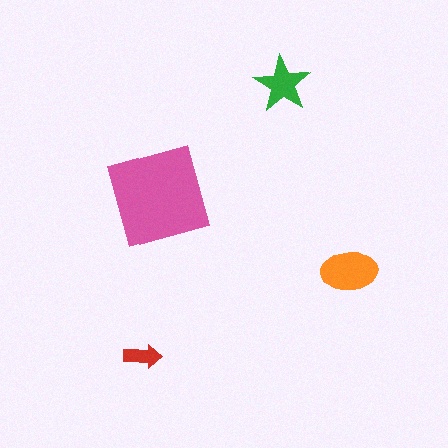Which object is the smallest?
The red arrow.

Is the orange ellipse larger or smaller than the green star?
Larger.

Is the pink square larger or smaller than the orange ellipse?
Larger.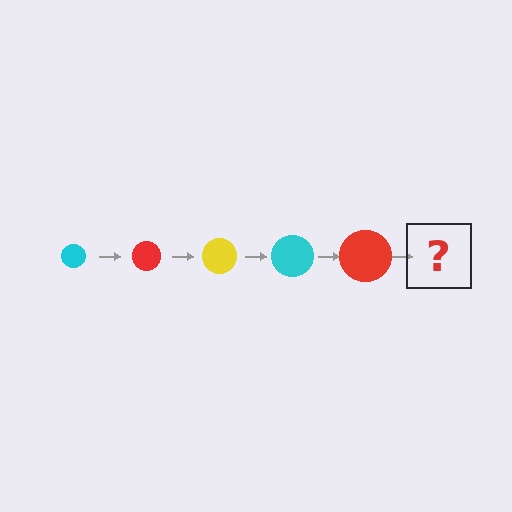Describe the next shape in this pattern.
It should be a yellow circle, larger than the previous one.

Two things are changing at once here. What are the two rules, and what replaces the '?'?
The two rules are that the circle grows larger each step and the color cycles through cyan, red, and yellow. The '?' should be a yellow circle, larger than the previous one.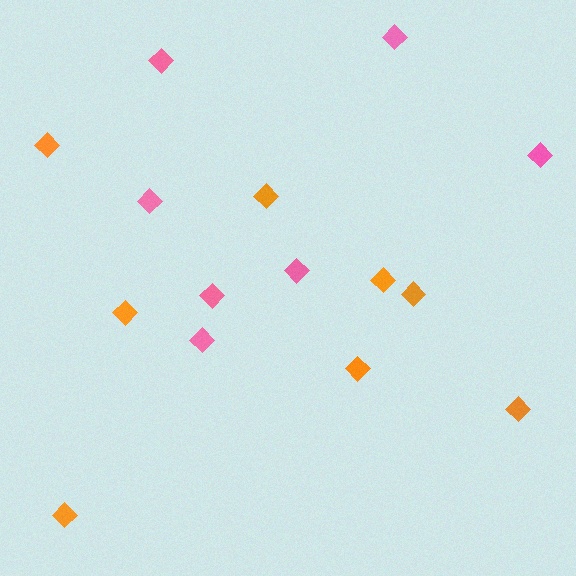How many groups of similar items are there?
There are 2 groups: one group of pink diamonds (7) and one group of orange diamonds (8).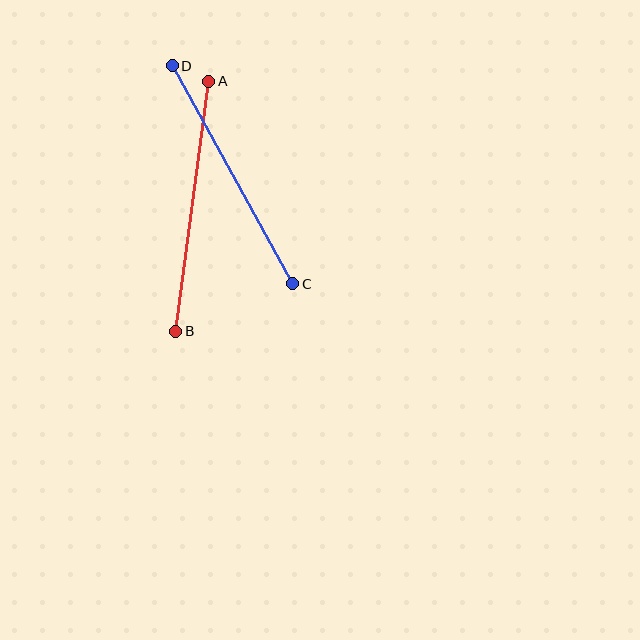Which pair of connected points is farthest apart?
Points A and B are farthest apart.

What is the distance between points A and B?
The distance is approximately 252 pixels.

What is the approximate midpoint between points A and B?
The midpoint is at approximately (192, 206) pixels.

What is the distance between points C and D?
The distance is approximately 249 pixels.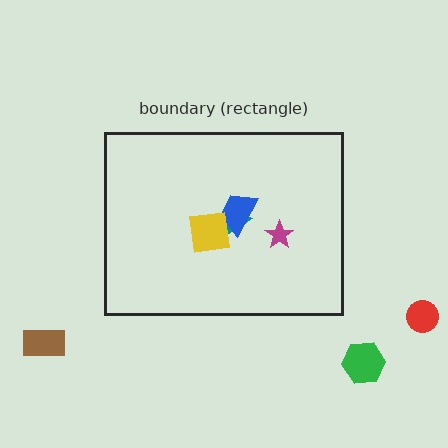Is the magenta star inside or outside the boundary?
Inside.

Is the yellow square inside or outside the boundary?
Inside.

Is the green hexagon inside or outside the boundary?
Outside.